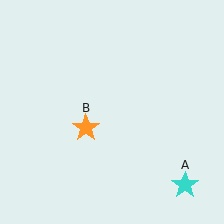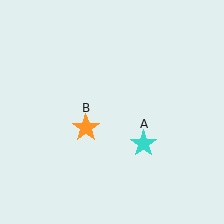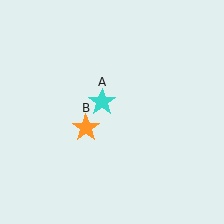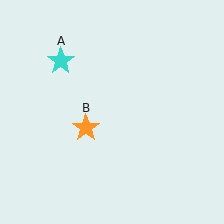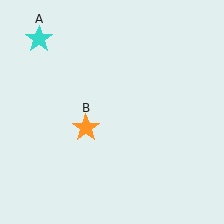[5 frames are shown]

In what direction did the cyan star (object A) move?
The cyan star (object A) moved up and to the left.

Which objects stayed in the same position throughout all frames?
Orange star (object B) remained stationary.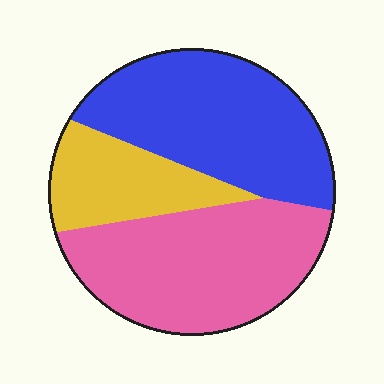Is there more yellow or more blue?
Blue.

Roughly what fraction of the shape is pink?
Pink covers around 40% of the shape.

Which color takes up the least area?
Yellow, at roughly 20%.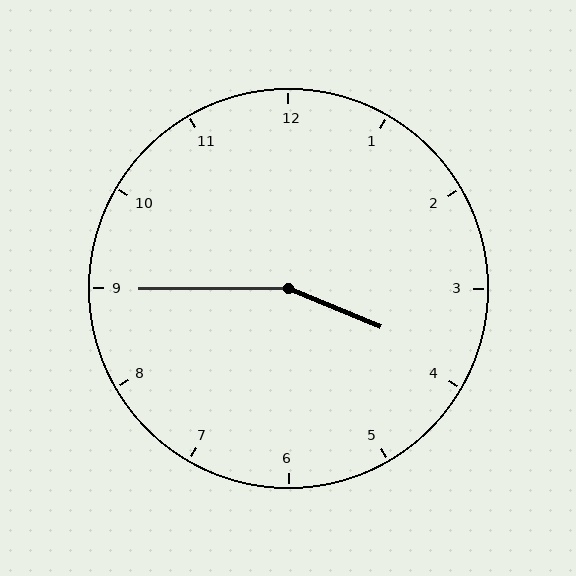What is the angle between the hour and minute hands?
Approximately 158 degrees.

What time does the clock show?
3:45.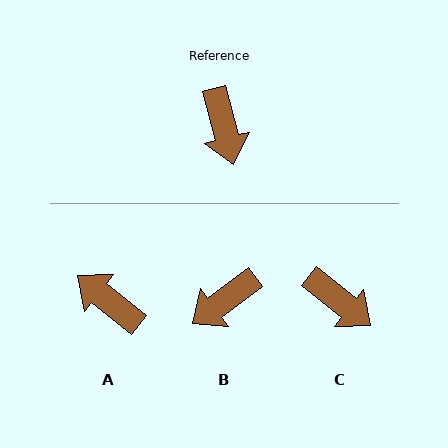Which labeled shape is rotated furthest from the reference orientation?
A, about 143 degrees away.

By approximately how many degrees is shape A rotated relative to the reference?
Approximately 143 degrees clockwise.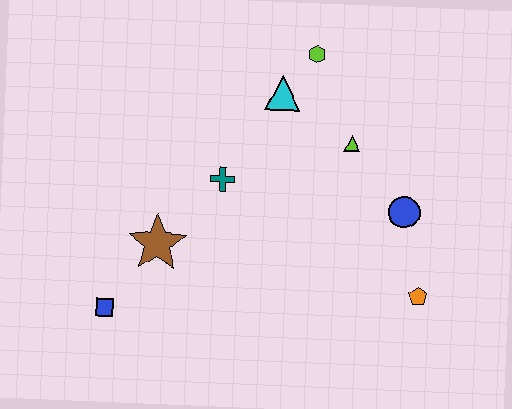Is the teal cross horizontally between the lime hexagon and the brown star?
Yes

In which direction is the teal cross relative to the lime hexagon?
The teal cross is below the lime hexagon.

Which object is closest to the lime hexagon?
The cyan triangle is closest to the lime hexagon.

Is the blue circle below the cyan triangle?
Yes